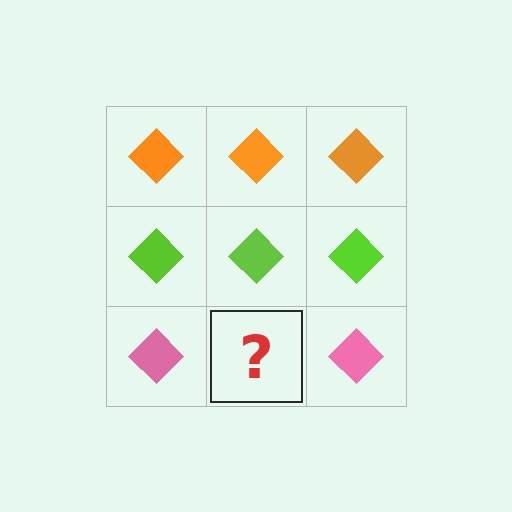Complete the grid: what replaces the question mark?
The question mark should be replaced with a pink diamond.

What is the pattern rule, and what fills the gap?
The rule is that each row has a consistent color. The gap should be filled with a pink diamond.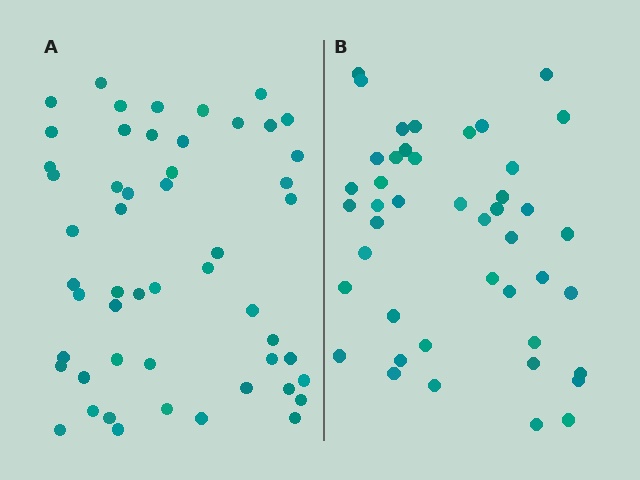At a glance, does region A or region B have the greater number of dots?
Region A (the left region) has more dots.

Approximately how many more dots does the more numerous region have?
Region A has roughly 8 or so more dots than region B.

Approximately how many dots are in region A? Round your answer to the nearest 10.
About 50 dots. (The exact count is 52, which rounds to 50.)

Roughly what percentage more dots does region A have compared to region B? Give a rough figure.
About 20% more.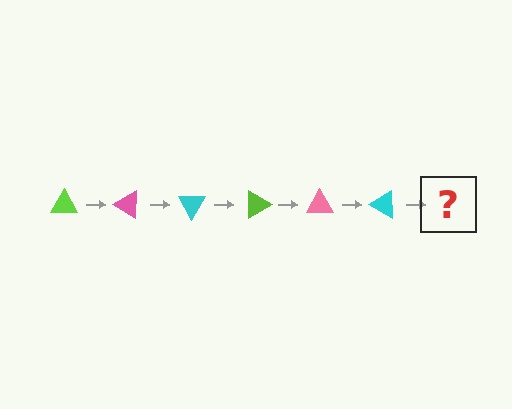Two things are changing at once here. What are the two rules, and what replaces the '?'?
The two rules are that it rotates 30 degrees each step and the color cycles through lime, pink, and cyan. The '?' should be a lime triangle, rotated 180 degrees from the start.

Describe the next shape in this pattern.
It should be a lime triangle, rotated 180 degrees from the start.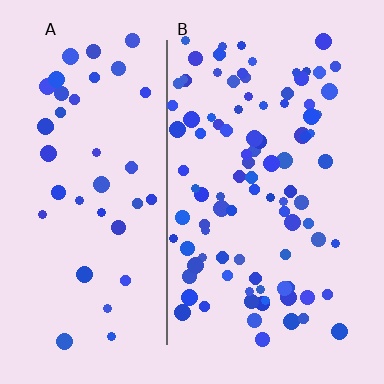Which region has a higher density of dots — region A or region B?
B (the right).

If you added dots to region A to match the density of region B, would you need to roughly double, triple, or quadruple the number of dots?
Approximately double.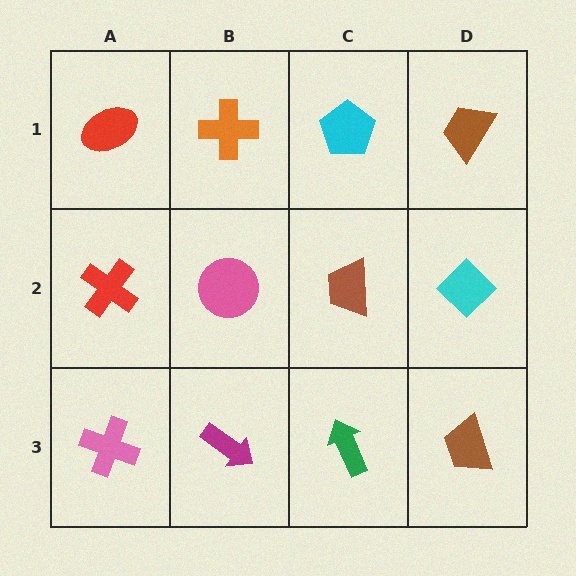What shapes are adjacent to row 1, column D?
A cyan diamond (row 2, column D), a cyan pentagon (row 1, column C).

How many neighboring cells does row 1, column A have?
2.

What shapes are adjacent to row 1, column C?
A brown trapezoid (row 2, column C), an orange cross (row 1, column B), a brown trapezoid (row 1, column D).